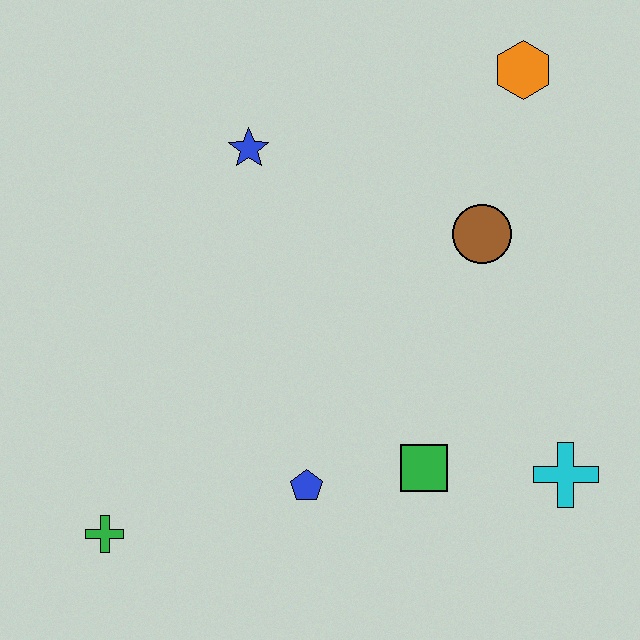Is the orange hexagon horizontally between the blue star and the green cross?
No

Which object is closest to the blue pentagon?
The green square is closest to the blue pentagon.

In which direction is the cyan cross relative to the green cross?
The cyan cross is to the right of the green cross.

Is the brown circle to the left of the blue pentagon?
No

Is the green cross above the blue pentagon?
No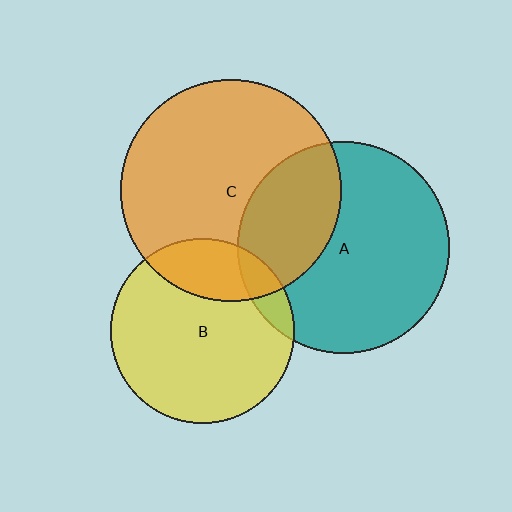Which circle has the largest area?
Circle C (orange).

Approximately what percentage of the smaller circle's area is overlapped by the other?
Approximately 20%.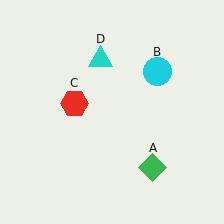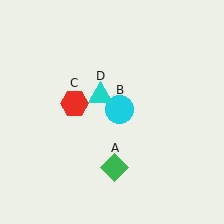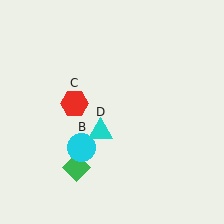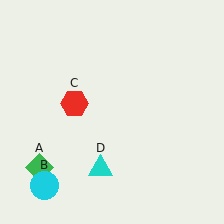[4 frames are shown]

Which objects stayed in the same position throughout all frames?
Red hexagon (object C) remained stationary.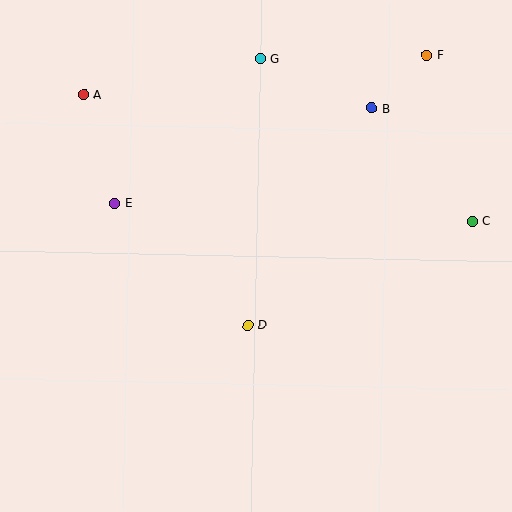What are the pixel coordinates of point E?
Point E is at (115, 203).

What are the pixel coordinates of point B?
Point B is at (372, 108).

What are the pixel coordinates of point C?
Point C is at (472, 221).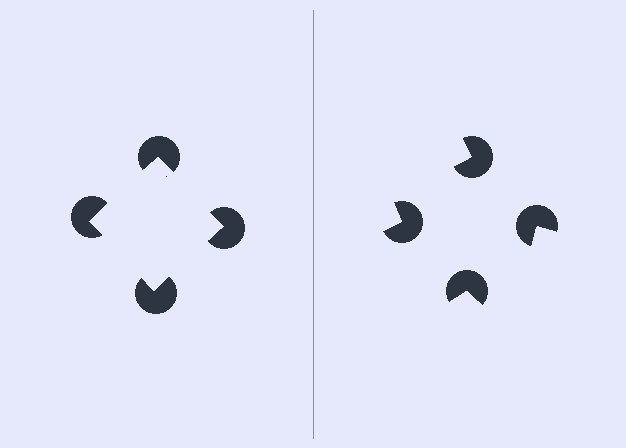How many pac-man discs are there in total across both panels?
8 — 4 on each side.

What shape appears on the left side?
An illusory square.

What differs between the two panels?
The pac-man discs are positioned identically on both sides; only the wedge orientations differ. On the left they align to a square; on the right they are misaligned.